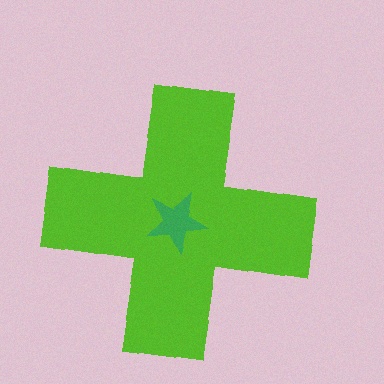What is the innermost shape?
The green star.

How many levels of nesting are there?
2.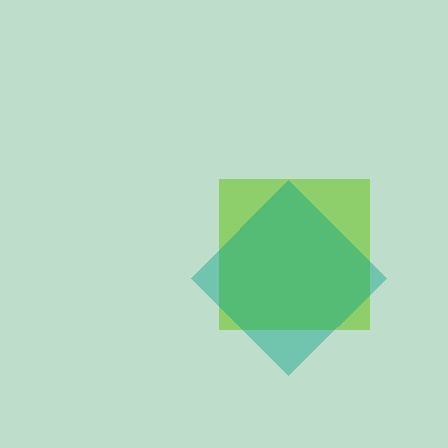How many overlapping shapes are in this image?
There are 2 overlapping shapes in the image.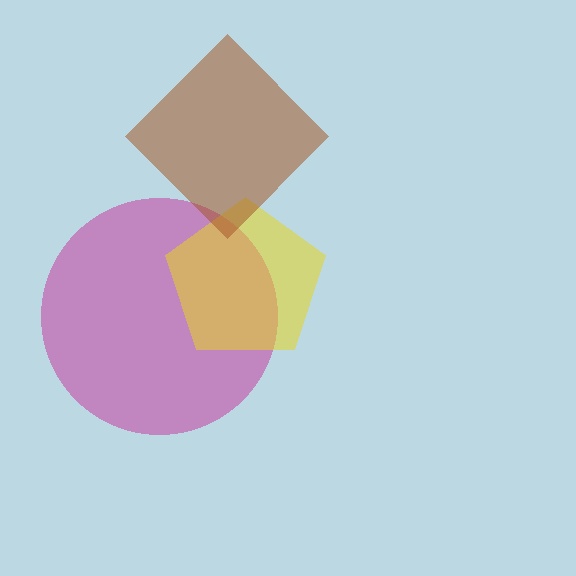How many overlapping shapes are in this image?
There are 3 overlapping shapes in the image.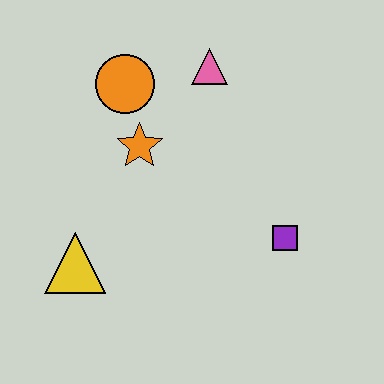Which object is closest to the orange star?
The orange circle is closest to the orange star.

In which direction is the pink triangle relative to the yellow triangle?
The pink triangle is above the yellow triangle.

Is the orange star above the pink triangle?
No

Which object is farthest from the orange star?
The purple square is farthest from the orange star.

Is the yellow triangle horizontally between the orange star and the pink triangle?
No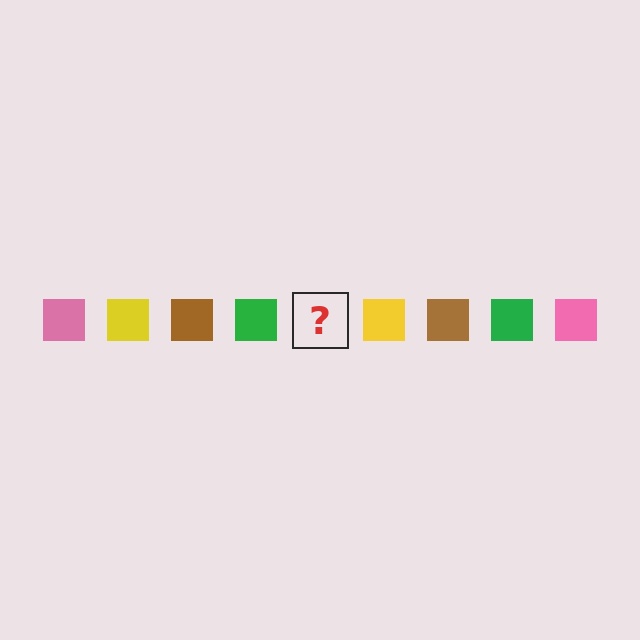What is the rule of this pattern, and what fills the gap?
The rule is that the pattern cycles through pink, yellow, brown, green squares. The gap should be filled with a pink square.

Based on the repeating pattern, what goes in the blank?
The blank should be a pink square.